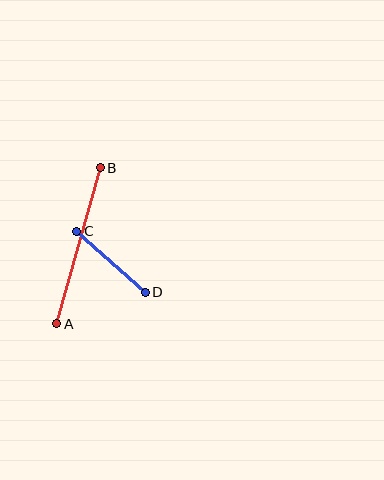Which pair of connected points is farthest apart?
Points A and B are farthest apart.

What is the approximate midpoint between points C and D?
The midpoint is at approximately (111, 262) pixels.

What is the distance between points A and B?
The distance is approximately 162 pixels.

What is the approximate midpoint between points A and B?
The midpoint is at approximately (78, 246) pixels.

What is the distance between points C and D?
The distance is approximately 91 pixels.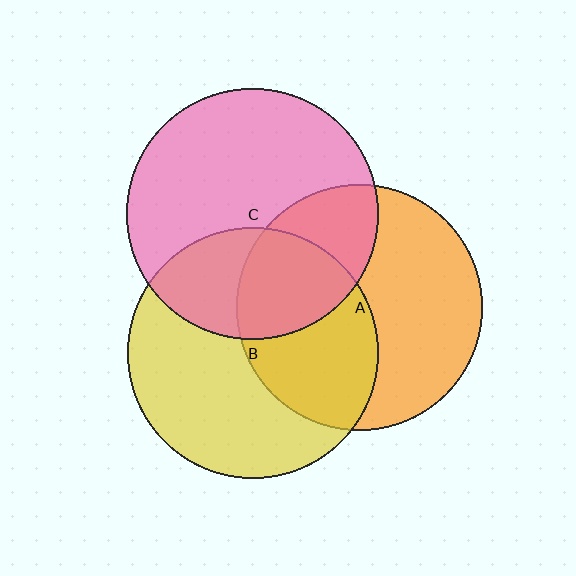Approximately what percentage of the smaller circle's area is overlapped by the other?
Approximately 45%.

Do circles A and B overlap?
Yes.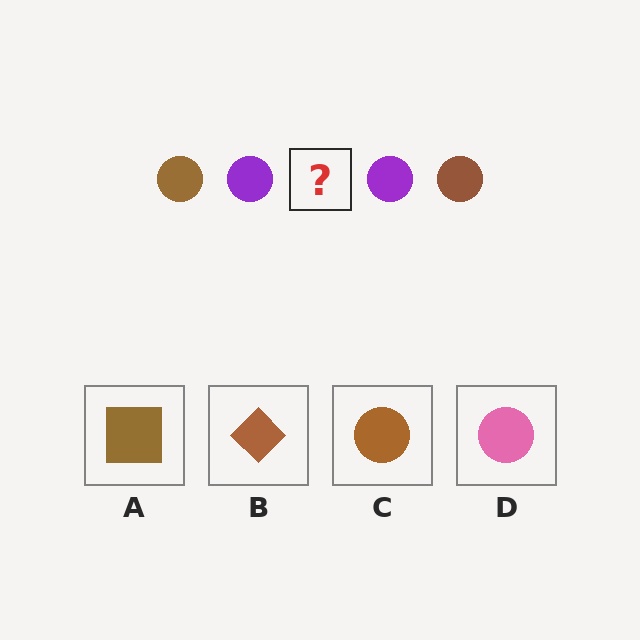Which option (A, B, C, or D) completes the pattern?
C.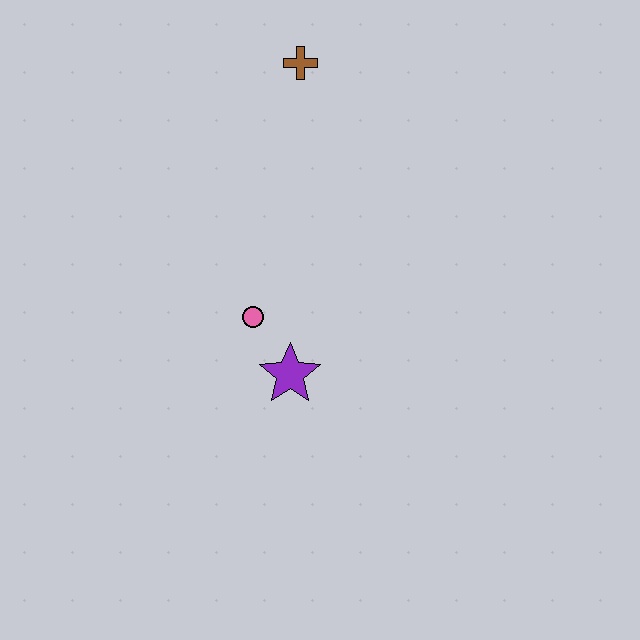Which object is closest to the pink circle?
The purple star is closest to the pink circle.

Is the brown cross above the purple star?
Yes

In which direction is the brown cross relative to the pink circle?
The brown cross is above the pink circle.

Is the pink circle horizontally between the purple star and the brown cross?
No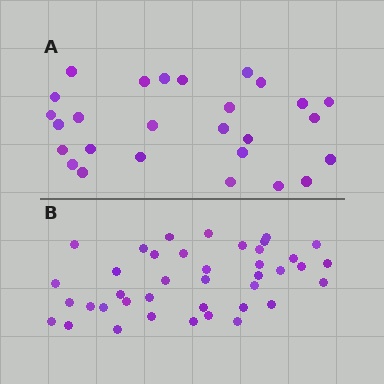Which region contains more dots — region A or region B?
Region B (the bottom region) has more dots.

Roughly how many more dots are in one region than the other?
Region B has approximately 15 more dots than region A.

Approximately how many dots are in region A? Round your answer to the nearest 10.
About 30 dots. (The exact count is 27, which rounds to 30.)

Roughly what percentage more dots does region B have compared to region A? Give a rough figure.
About 50% more.